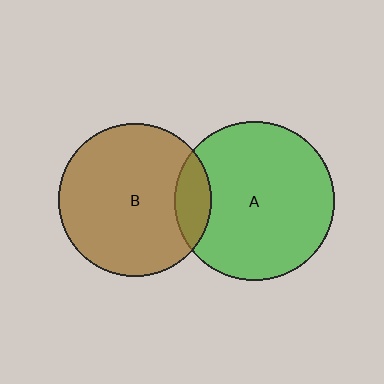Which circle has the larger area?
Circle A (green).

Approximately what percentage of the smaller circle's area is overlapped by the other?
Approximately 15%.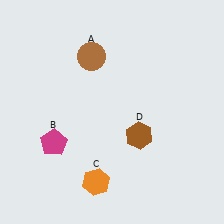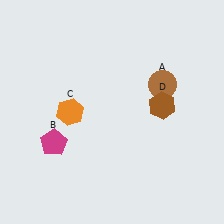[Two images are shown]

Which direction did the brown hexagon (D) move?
The brown hexagon (D) moved up.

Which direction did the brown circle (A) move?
The brown circle (A) moved right.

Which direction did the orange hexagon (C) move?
The orange hexagon (C) moved up.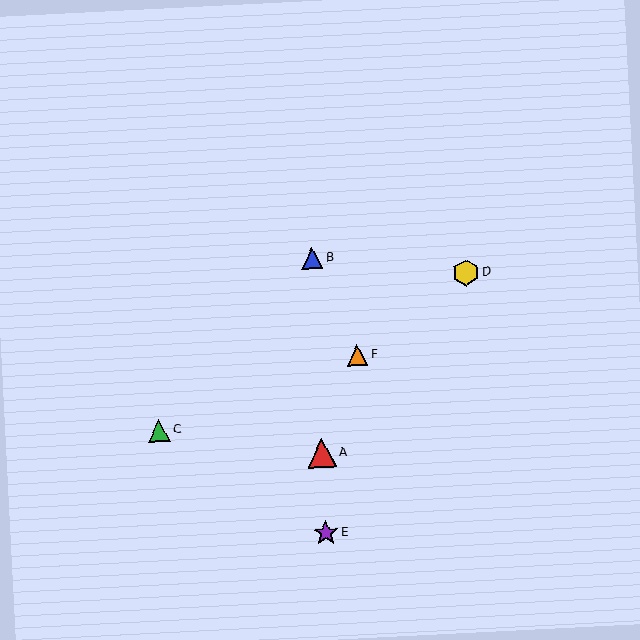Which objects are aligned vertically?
Objects A, B, E are aligned vertically.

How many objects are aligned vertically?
3 objects (A, B, E) are aligned vertically.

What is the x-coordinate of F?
Object F is at x≈357.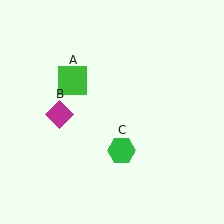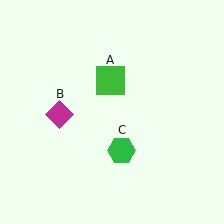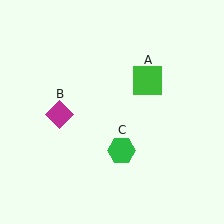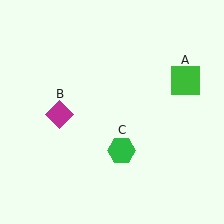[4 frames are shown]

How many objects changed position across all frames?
1 object changed position: green square (object A).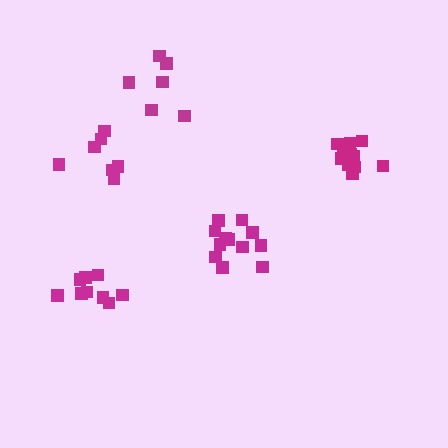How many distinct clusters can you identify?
There are 5 distinct clusters.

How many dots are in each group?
Group 1: 12 dots, Group 2: 11 dots, Group 3: 6 dots, Group 4: 7 dots, Group 5: 9 dots (45 total).